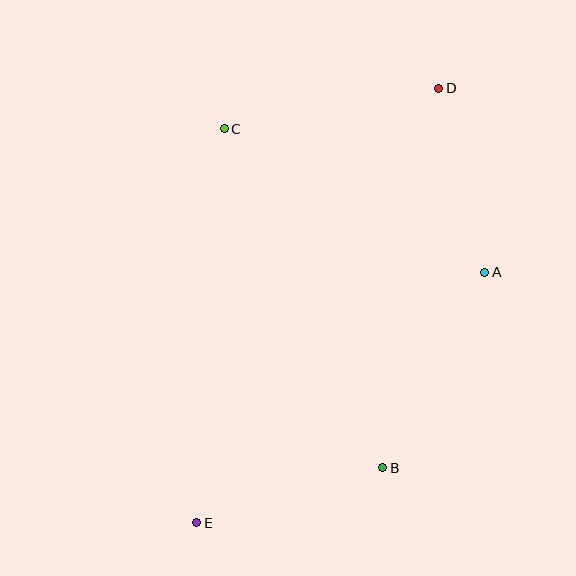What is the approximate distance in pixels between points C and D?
The distance between C and D is approximately 218 pixels.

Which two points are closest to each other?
Points A and D are closest to each other.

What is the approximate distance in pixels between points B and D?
The distance between B and D is approximately 384 pixels.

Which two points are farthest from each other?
Points D and E are farthest from each other.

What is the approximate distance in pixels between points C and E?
The distance between C and E is approximately 395 pixels.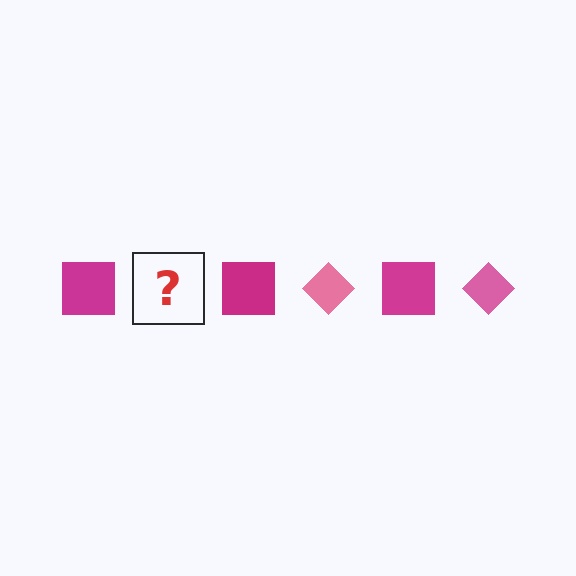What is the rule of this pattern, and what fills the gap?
The rule is that the pattern alternates between magenta square and pink diamond. The gap should be filled with a pink diamond.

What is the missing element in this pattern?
The missing element is a pink diamond.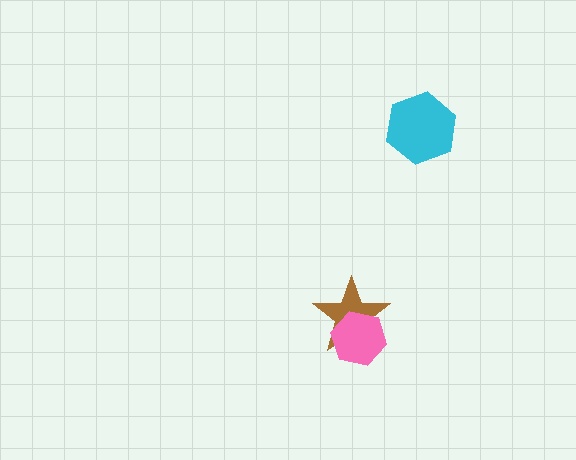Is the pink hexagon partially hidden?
No, no other shape covers it.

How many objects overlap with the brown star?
1 object overlaps with the brown star.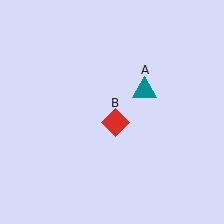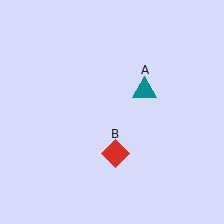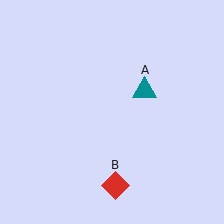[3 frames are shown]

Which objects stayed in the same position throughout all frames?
Teal triangle (object A) remained stationary.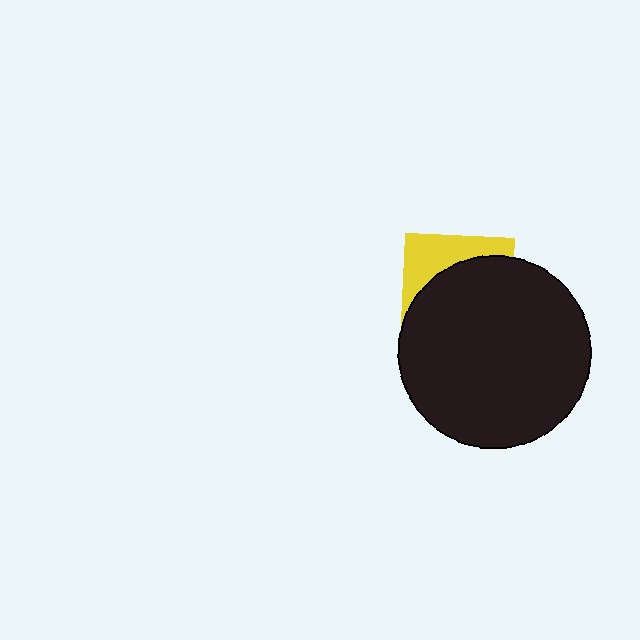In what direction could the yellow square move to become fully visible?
The yellow square could move up. That would shift it out from behind the black circle entirely.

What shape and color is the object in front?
The object in front is a black circle.